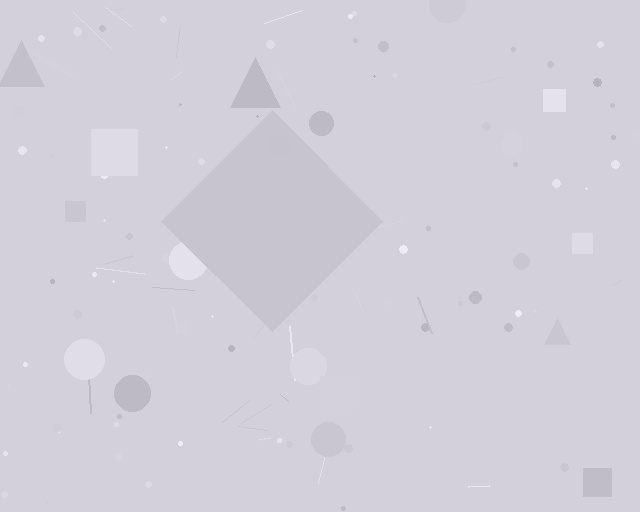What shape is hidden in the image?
A diamond is hidden in the image.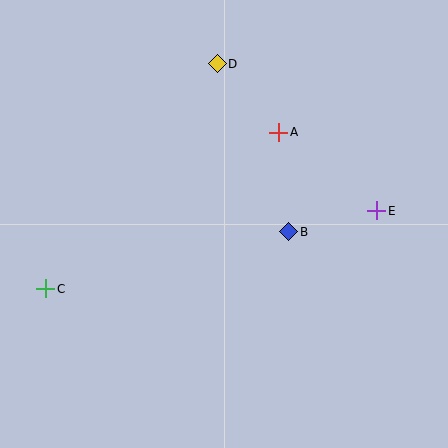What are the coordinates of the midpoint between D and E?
The midpoint between D and E is at (297, 137).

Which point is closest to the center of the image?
Point B at (289, 232) is closest to the center.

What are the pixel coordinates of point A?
Point A is at (279, 132).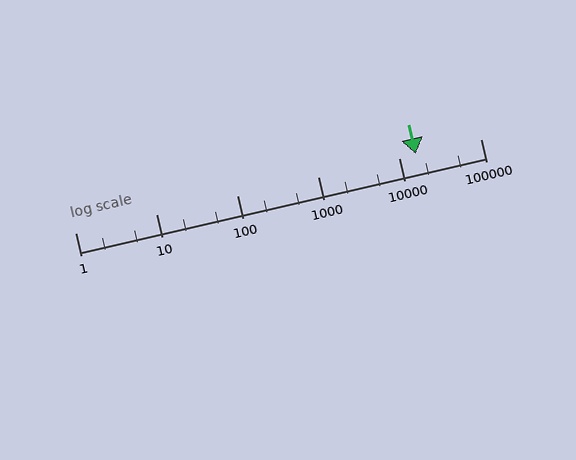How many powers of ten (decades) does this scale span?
The scale spans 5 decades, from 1 to 100000.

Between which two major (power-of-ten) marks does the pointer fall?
The pointer is between 10000 and 100000.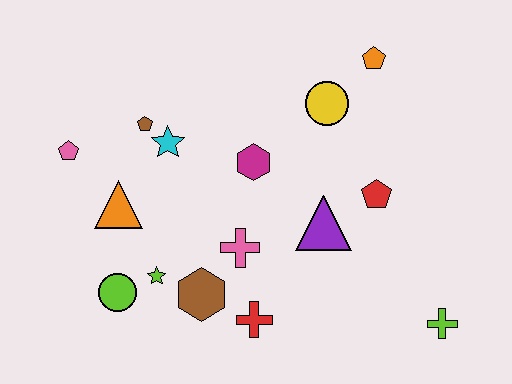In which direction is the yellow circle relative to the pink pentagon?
The yellow circle is to the right of the pink pentagon.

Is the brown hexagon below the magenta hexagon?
Yes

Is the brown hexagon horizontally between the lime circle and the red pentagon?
Yes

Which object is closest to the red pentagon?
The purple triangle is closest to the red pentagon.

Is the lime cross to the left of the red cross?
No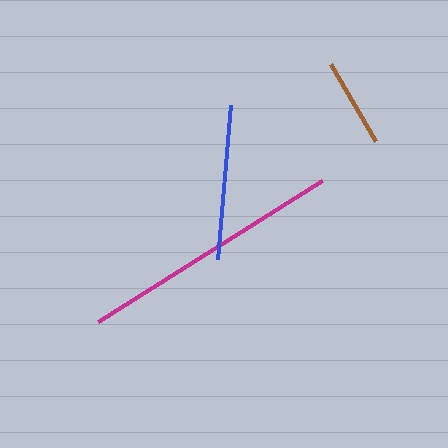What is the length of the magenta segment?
The magenta segment is approximately 264 pixels long.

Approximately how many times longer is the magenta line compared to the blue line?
The magenta line is approximately 1.7 times the length of the blue line.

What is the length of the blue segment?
The blue segment is approximately 155 pixels long.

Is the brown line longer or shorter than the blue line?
The blue line is longer than the brown line.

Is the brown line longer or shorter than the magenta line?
The magenta line is longer than the brown line.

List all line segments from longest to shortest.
From longest to shortest: magenta, blue, brown.